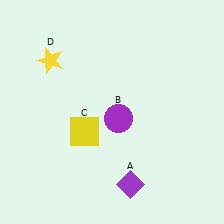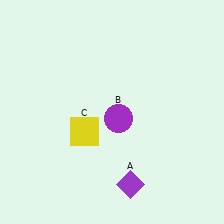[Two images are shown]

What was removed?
The yellow star (D) was removed in Image 2.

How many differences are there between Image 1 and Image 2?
There is 1 difference between the two images.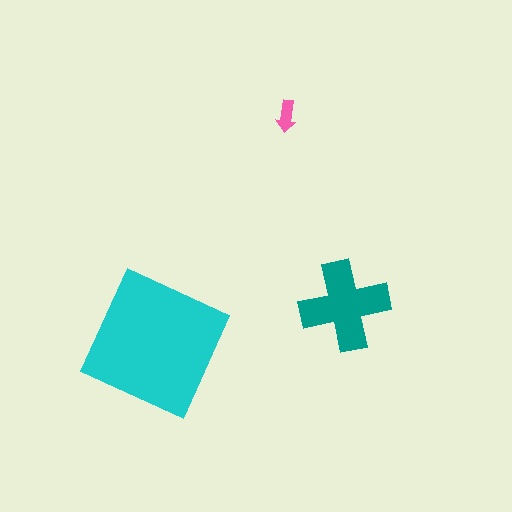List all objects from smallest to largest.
The pink arrow, the teal cross, the cyan square.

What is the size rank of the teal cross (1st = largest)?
2nd.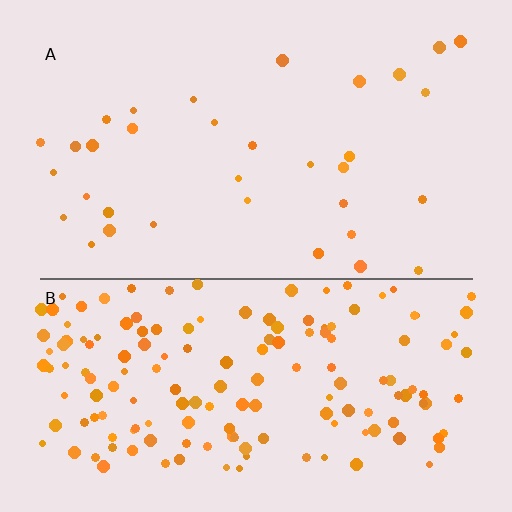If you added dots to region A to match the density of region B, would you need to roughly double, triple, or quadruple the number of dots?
Approximately quadruple.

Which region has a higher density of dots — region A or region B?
B (the bottom).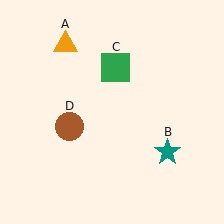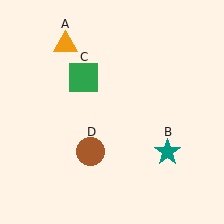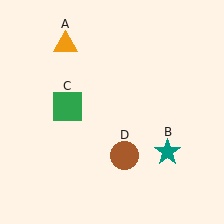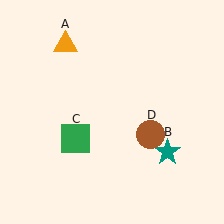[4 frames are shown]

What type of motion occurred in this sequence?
The green square (object C), brown circle (object D) rotated counterclockwise around the center of the scene.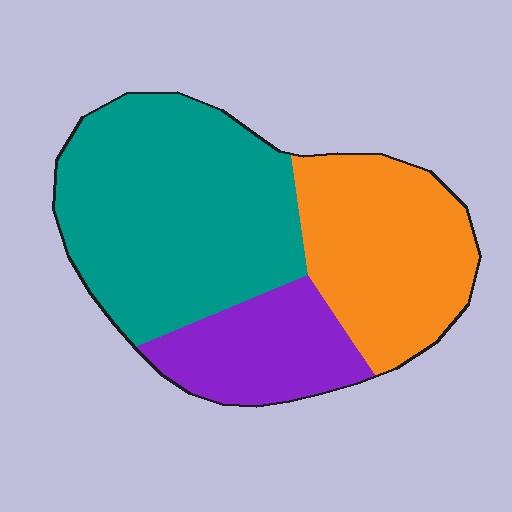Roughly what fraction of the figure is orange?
Orange takes up about one third (1/3) of the figure.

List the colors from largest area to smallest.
From largest to smallest: teal, orange, purple.